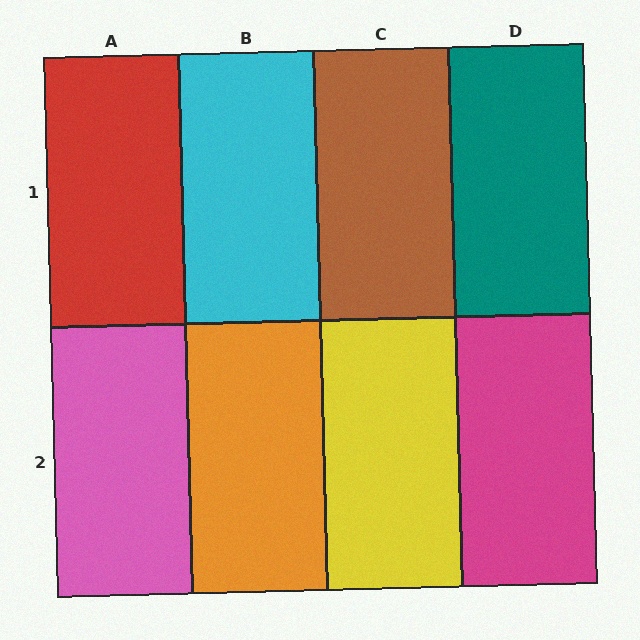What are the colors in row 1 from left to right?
Red, cyan, brown, teal.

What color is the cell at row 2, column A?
Pink.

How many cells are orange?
1 cell is orange.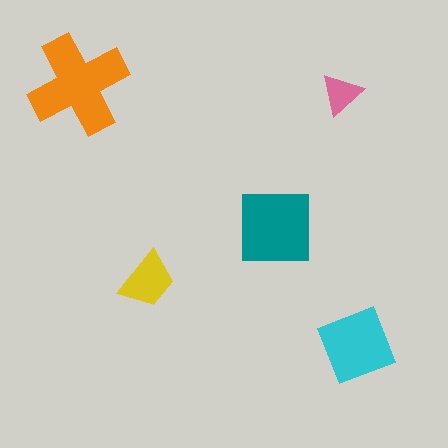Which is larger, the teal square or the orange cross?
The orange cross.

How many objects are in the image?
There are 5 objects in the image.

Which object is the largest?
The orange cross.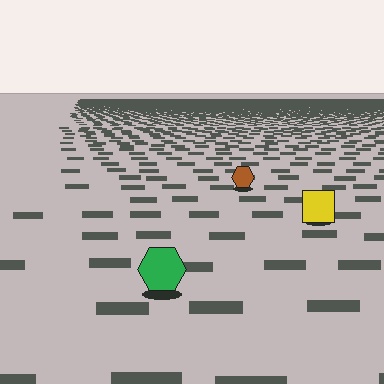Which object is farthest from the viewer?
The brown hexagon is farthest from the viewer. It appears smaller and the ground texture around it is denser.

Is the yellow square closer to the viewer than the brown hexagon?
Yes. The yellow square is closer — you can tell from the texture gradient: the ground texture is coarser near it.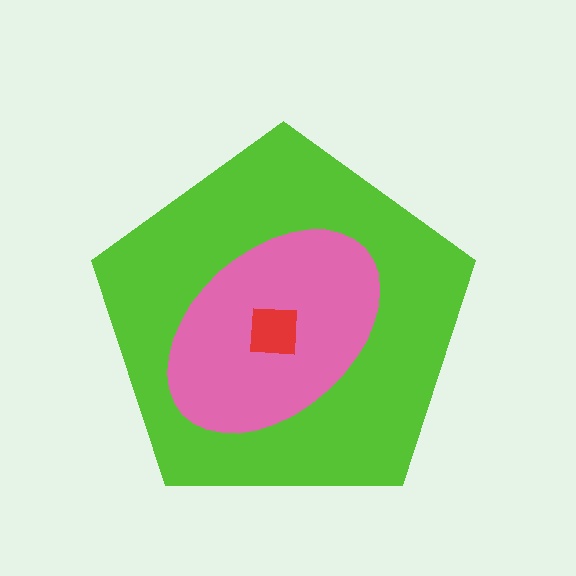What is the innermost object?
The red square.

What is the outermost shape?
The lime pentagon.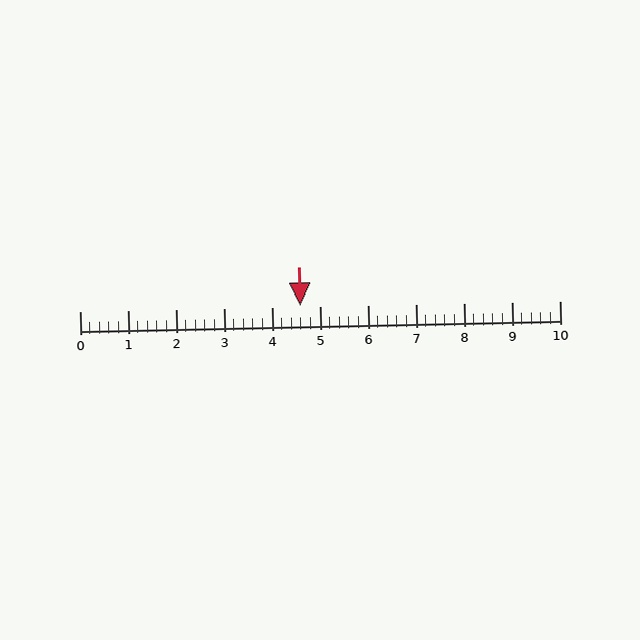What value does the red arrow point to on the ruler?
The red arrow points to approximately 4.6.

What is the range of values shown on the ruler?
The ruler shows values from 0 to 10.